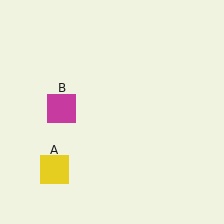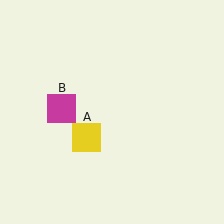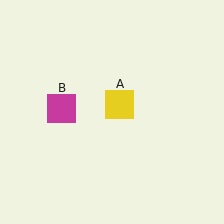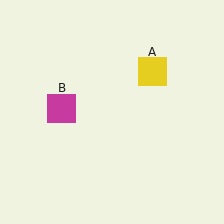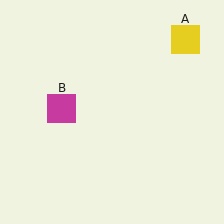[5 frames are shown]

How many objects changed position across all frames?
1 object changed position: yellow square (object A).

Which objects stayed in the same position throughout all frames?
Magenta square (object B) remained stationary.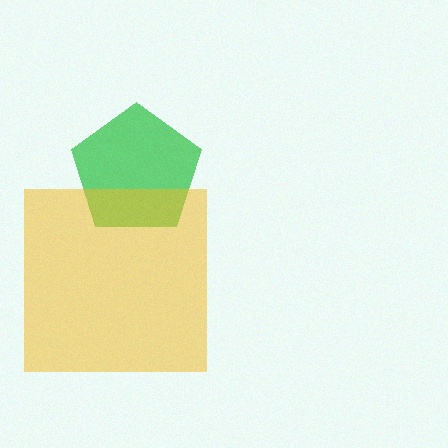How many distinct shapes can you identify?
There are 2 distinct shapes: a green pentagon, a yellow square.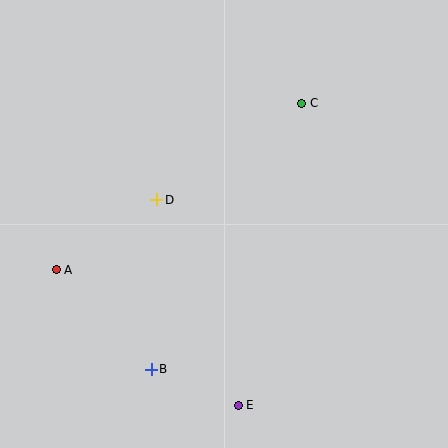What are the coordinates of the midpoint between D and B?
The midpoint between D and B is at (154, 285).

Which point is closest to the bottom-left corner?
Point B is closest to the bottom-left corner.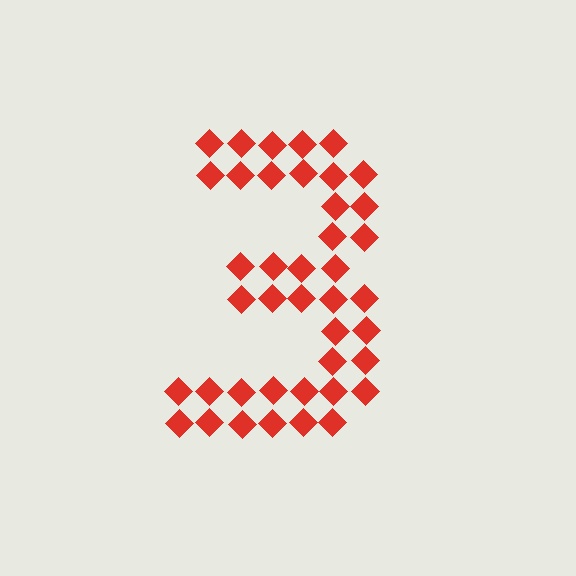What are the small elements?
The small elements are diamonds.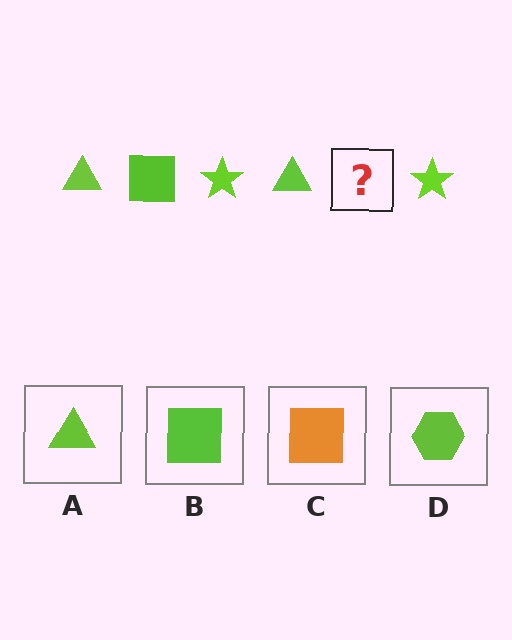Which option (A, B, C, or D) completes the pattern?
B.